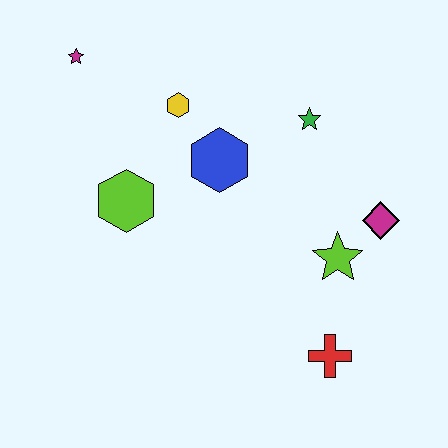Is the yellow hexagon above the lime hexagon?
Yes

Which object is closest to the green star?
The blue hexagon is closest to the green star.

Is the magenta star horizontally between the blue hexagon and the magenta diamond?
No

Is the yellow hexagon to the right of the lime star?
No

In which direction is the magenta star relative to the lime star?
The magenta star is to the left of the lime star.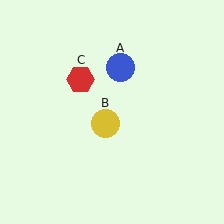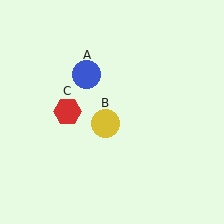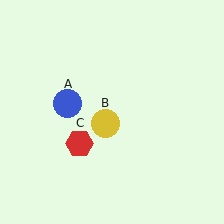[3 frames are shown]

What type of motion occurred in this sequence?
The blue circle (object A), red hexagon (object C) rotated counterclockwise around the center of the scene.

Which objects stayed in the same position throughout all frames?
Yellow circle (object B) remained stationary.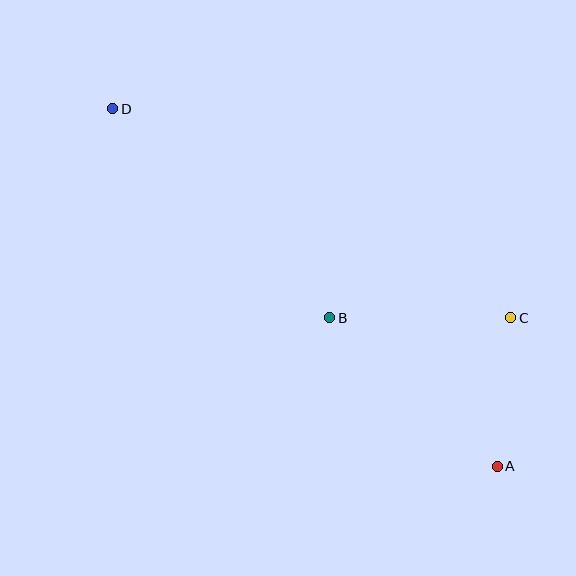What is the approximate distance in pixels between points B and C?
The distance between B and C is approximately 181 pixels.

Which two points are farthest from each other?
Points A and D are farthest from each other.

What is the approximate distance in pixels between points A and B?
The distance between A and B is approximately 224 pixels.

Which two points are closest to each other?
Points A and C are closest to each other.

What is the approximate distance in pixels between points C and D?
The distance between C and D is approximately 449 pixels.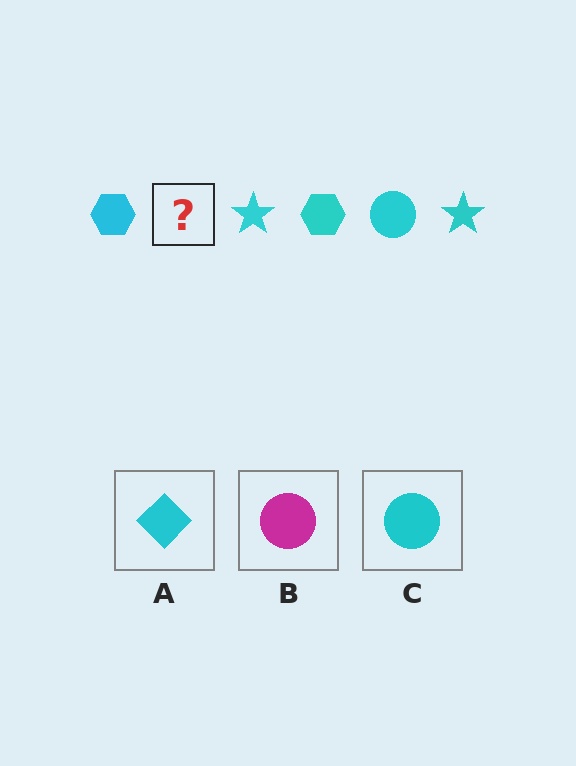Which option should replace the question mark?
Option C.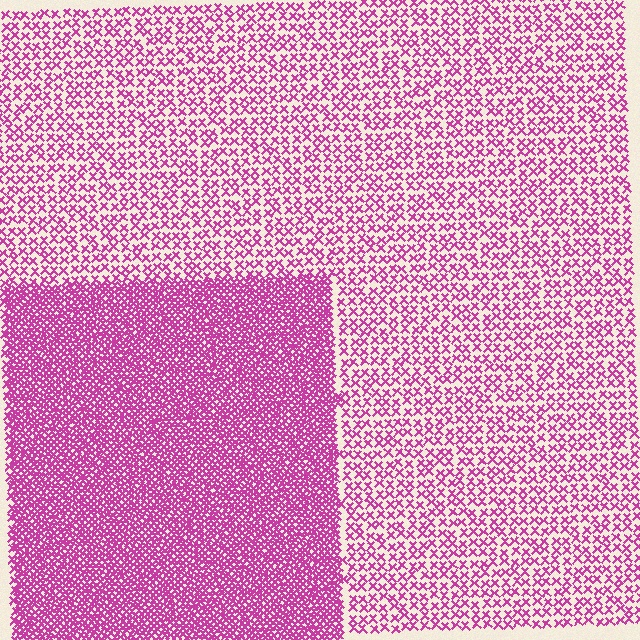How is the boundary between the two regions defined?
The boundary is defined by a change in element density (approximately 2.7x ratio). All elements are the same color, size, and shape.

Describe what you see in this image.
The image contains small magenta elements arranged at two different densities. A rectangle-shaped region is visible where the elements are more densely packed than the surrounding area.